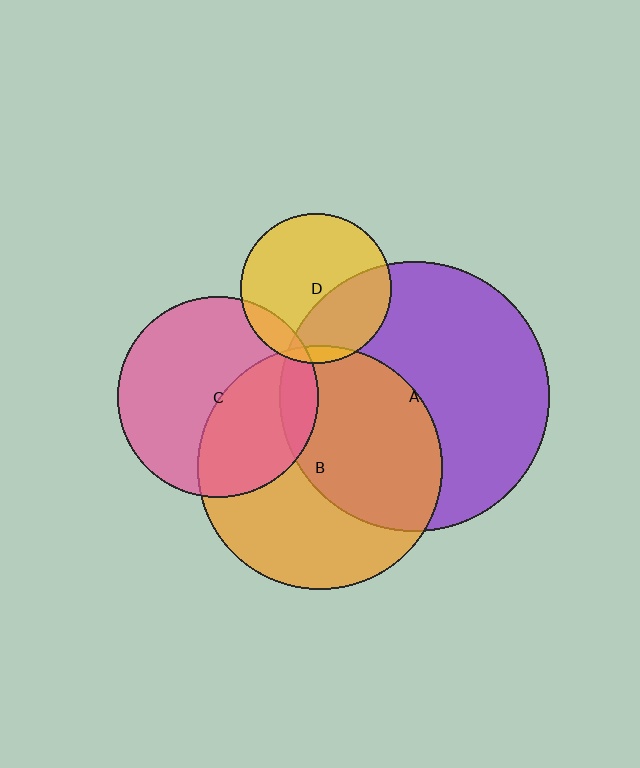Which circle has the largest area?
Circle A (purple).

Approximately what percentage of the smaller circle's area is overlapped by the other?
Approximately 10%.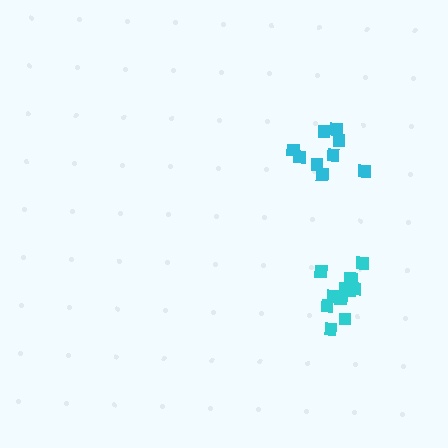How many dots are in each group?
Group 1: 9 dots, Group 2: 14 dots (23 total).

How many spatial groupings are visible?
There are 2 spatial groupings.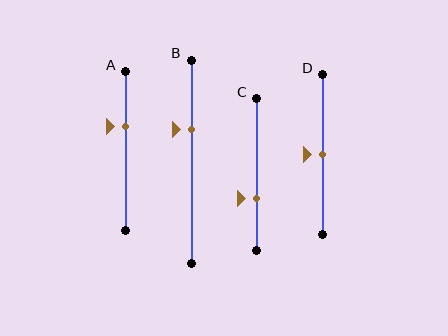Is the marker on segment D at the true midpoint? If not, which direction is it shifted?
Yes, the marker on segment D is at the true midpoint.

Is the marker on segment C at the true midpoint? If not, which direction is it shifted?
No, the marker on segment C is shifted downward by about 16% of the segment length.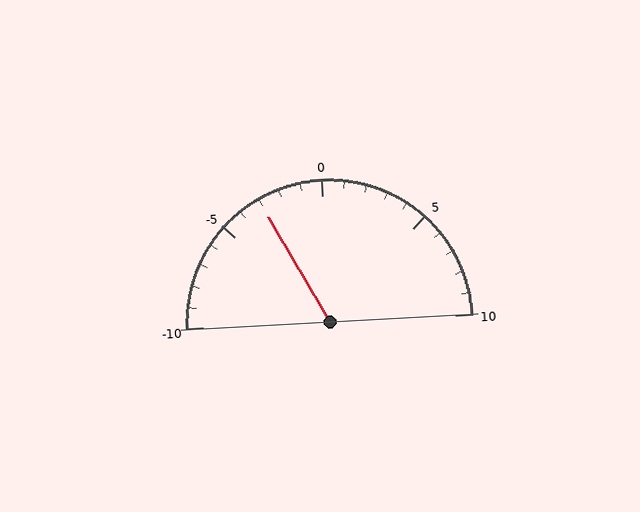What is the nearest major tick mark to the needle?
The nearest major tick mark is -5.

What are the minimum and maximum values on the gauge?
The gauge ranges from -10 to 10.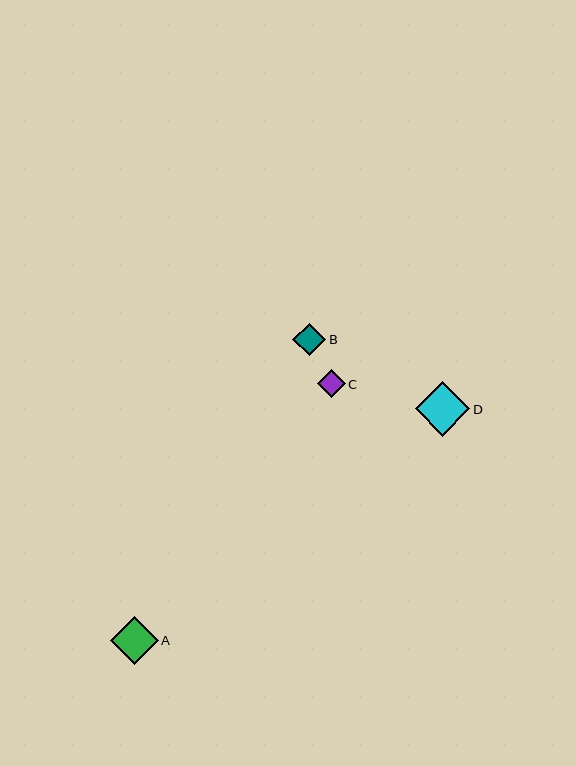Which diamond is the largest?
Diamond D is the largest with a size of approximately 54 pixels.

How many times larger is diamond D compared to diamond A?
Diamond D is approximately 1.1 times the size of diamond A.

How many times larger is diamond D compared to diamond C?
Diamond D is approximately 1.9 times the size of diamond C.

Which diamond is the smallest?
Diamond C is the smallest with a size of approximately 28 pixels.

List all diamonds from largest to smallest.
From largest to smallest: D, A, B, C.